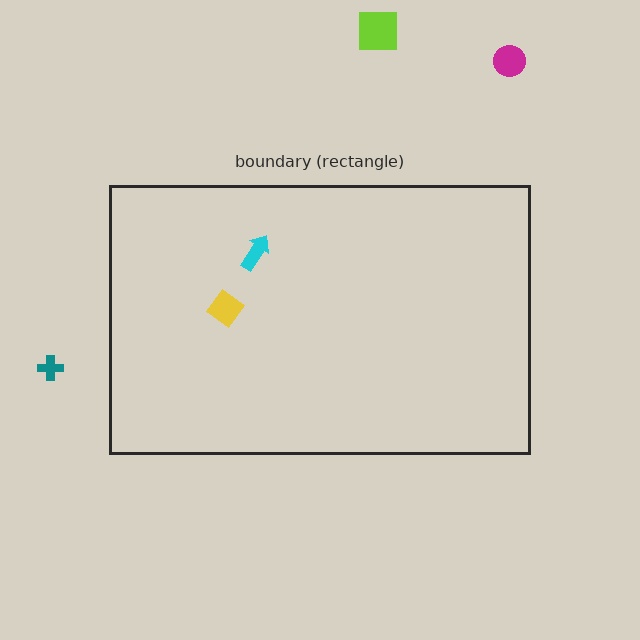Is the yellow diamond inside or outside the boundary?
Inside.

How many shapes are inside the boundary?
2 inside, 3 outside.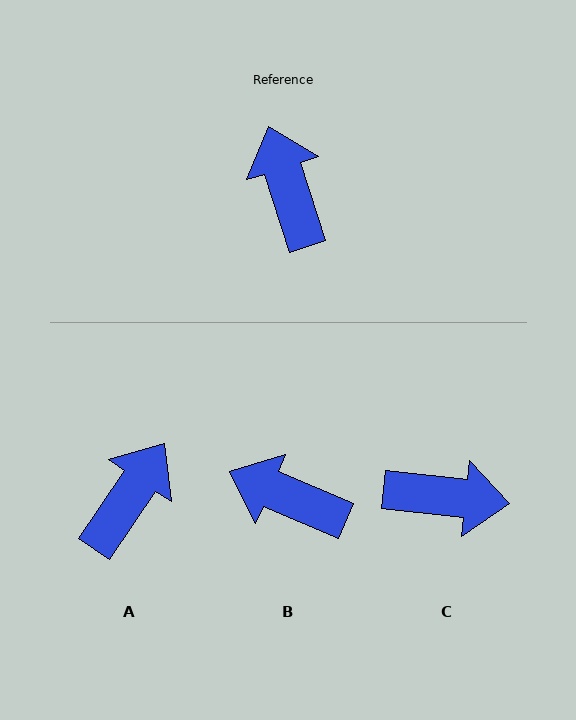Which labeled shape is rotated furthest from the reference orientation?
C, about 114 degrees away.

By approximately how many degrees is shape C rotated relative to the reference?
Approximately 114 degrees clockwise.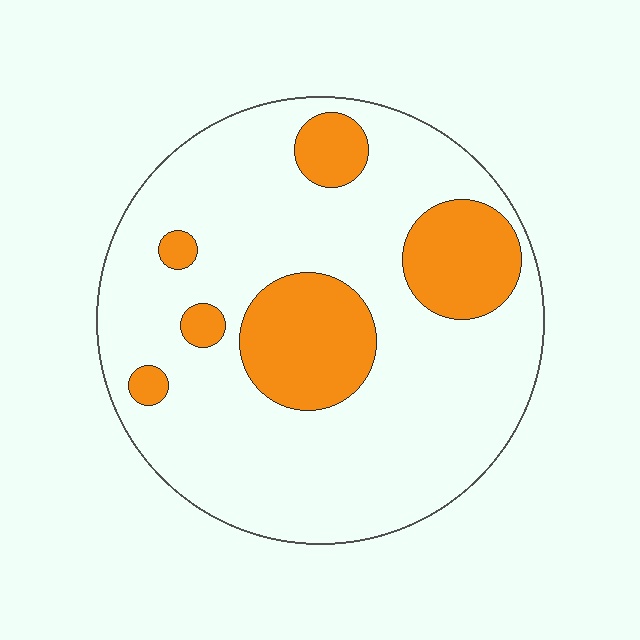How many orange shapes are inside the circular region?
6.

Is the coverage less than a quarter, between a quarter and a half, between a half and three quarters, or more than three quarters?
Less than a quarter.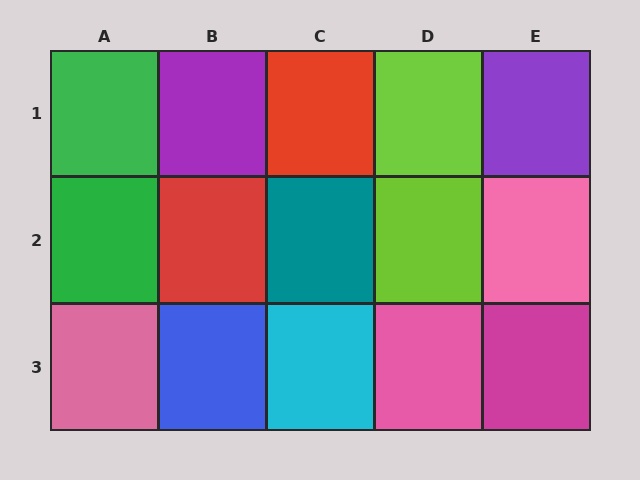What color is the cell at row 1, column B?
Purple.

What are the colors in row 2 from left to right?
Green, red, teal, lime, pink.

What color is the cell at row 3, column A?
Pink.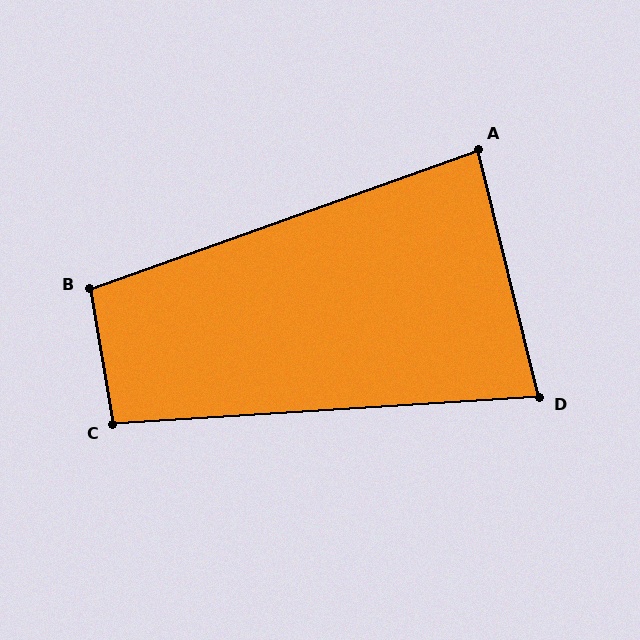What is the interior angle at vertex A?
Approximately 84 degrees (acute).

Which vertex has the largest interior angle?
B, at approximately 100 degrees.